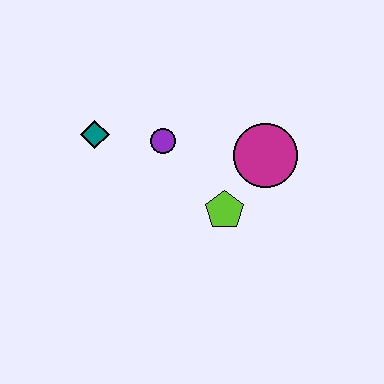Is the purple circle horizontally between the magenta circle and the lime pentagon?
No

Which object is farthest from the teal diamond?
The magenta circle is farthest from the teal diamond.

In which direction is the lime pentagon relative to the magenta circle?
The lime pentagon is below the magenta circle.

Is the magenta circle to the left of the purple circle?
No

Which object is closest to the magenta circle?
The lime pentagon is closest to the magenta circle.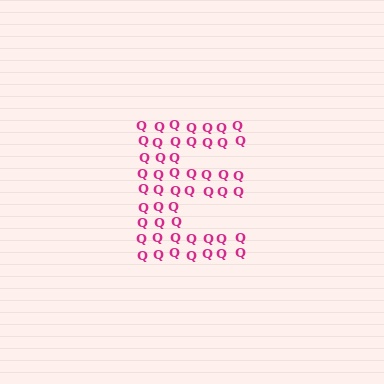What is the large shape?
The large shape is the letter E.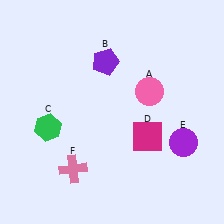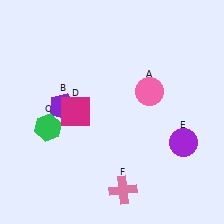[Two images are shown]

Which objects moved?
The objects that moved are: the purple pentagon (B), the magenta square (D), the pink cross (F).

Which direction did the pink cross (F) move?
The pink cross (F) moved right.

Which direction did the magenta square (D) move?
The magenta square (D) moved left.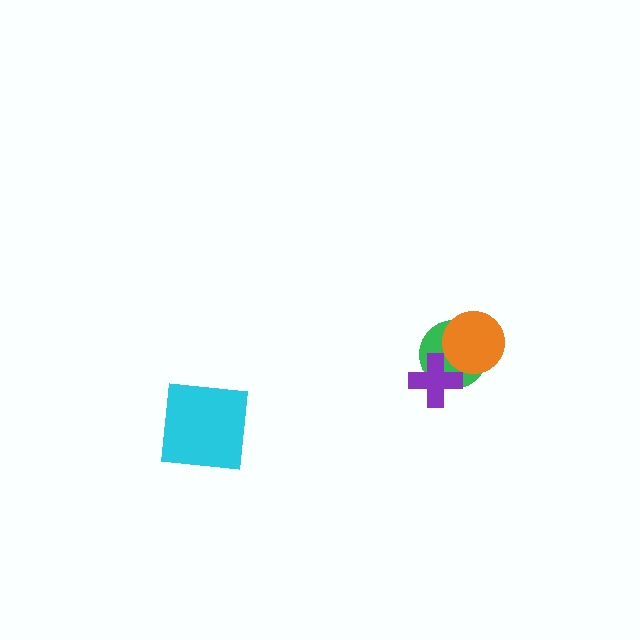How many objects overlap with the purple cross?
1 object overlaps with the purple cross.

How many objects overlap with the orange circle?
1 object overlaps with the orange circle.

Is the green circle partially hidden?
Yes, it is partially covered by another shape.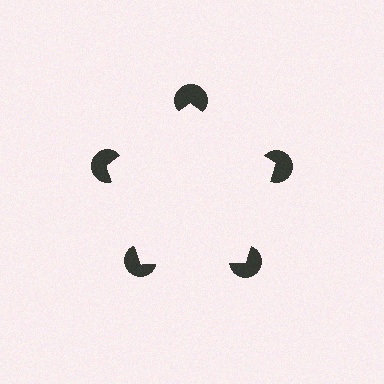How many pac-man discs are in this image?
There are 5 — one at each vertex of the illusory pentagon.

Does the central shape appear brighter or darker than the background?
It typically appears slightly brighter than the background, even though no actual brightness change is drawn.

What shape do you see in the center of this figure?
An illusory pentagon — its edges are inferred from the aligned wedge cuts in the pac-man discs, not physically drawn.